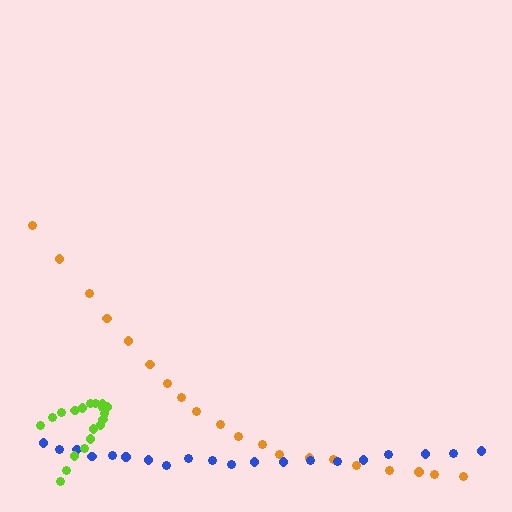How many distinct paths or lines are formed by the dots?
There are 3 distinct paths.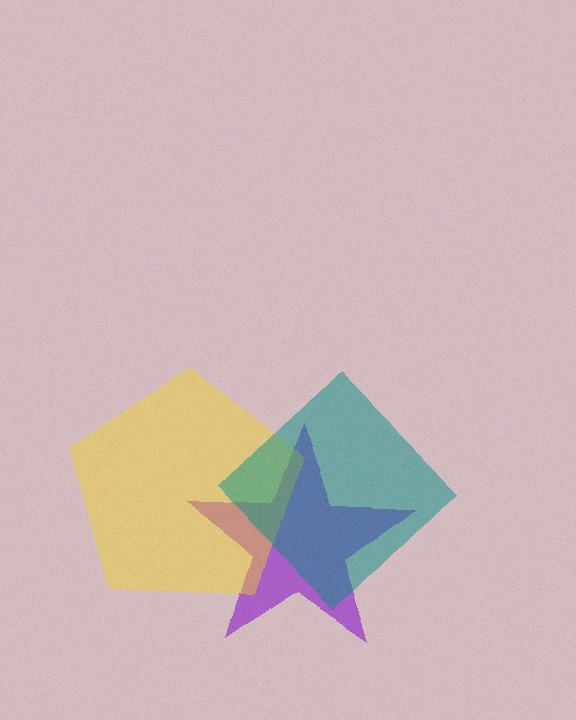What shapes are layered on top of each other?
The layered shapes are: a purple star, a yellow pentagon, a teal diamond.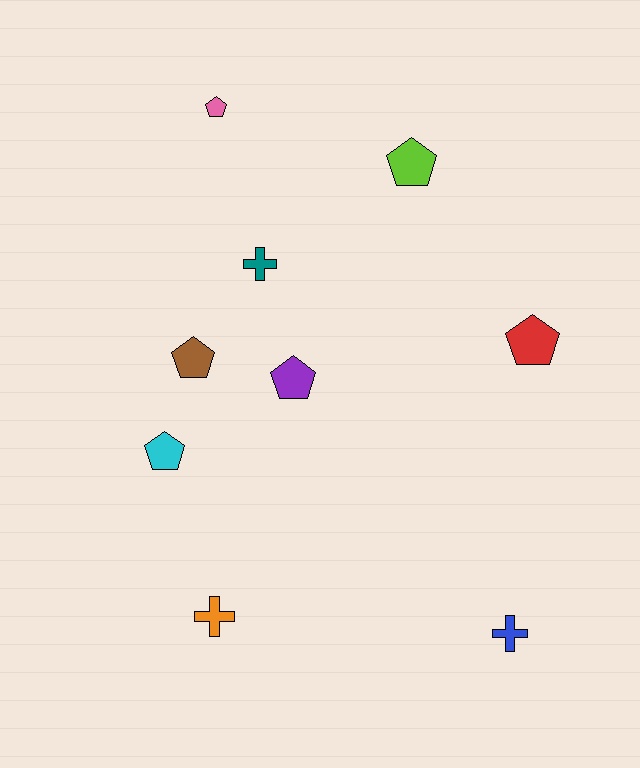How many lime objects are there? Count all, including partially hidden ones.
There is 1 lime object.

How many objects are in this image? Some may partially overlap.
There are 9 objects.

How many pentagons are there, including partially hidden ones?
There are 6 pentagons.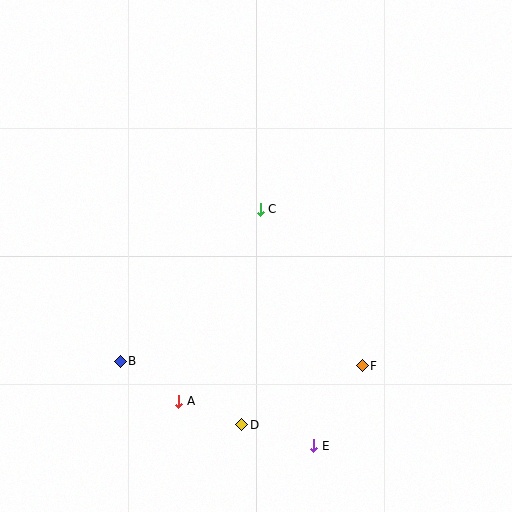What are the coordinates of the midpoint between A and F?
The midpoint between A and F is at (270, 383).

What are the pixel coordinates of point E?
Point E is at (314, 446).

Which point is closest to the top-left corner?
Point C is closest to the top-left corner.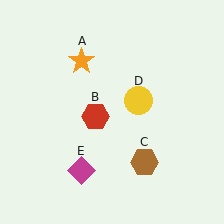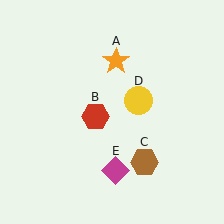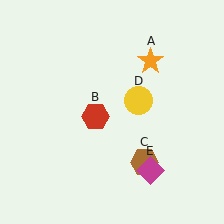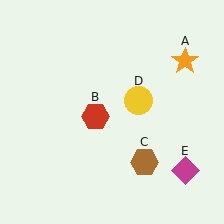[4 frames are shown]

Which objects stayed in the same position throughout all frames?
Red hexagon (object B) and brown hexagon (object C) and yellow circle (object D) remained stationary.